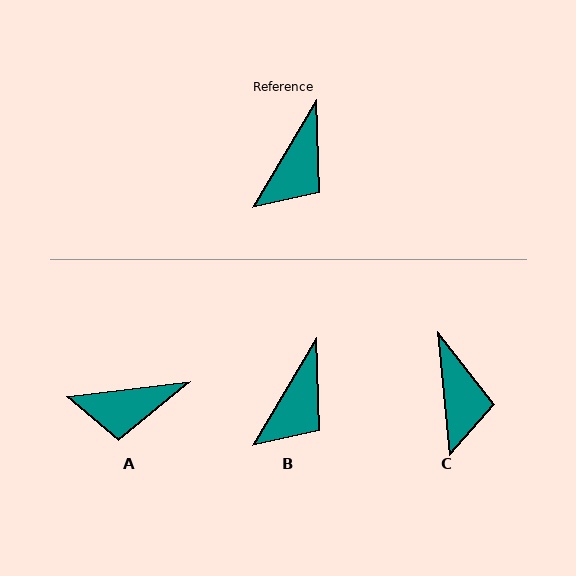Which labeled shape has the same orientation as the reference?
B.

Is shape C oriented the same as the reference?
No, it is off by about 36 degrees.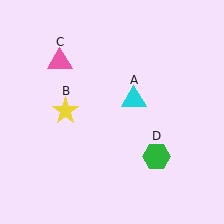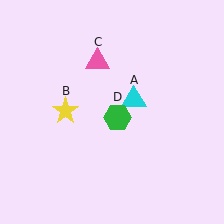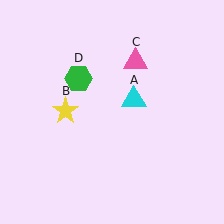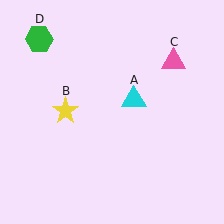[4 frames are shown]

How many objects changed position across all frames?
2 objects changed position: pink triangle (object C), green hexagon (object D).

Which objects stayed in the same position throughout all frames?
Cyan triangle (object A) and yellow star (object B) remained stationary.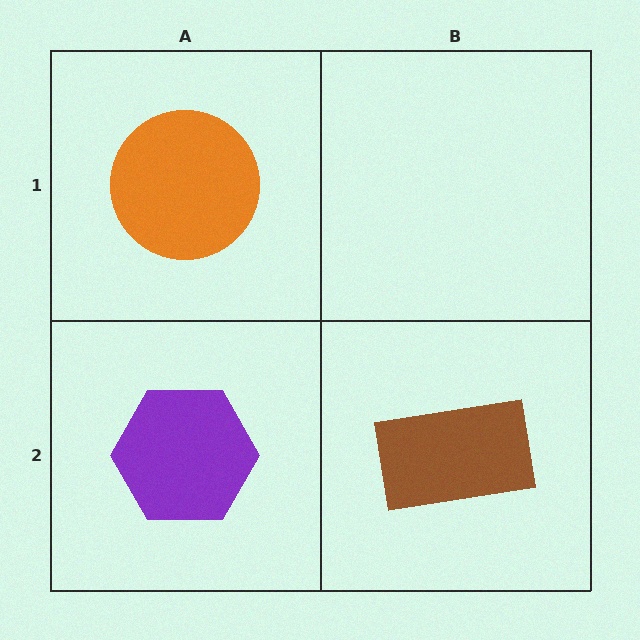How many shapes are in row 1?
1 shape.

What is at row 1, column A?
An orange circle.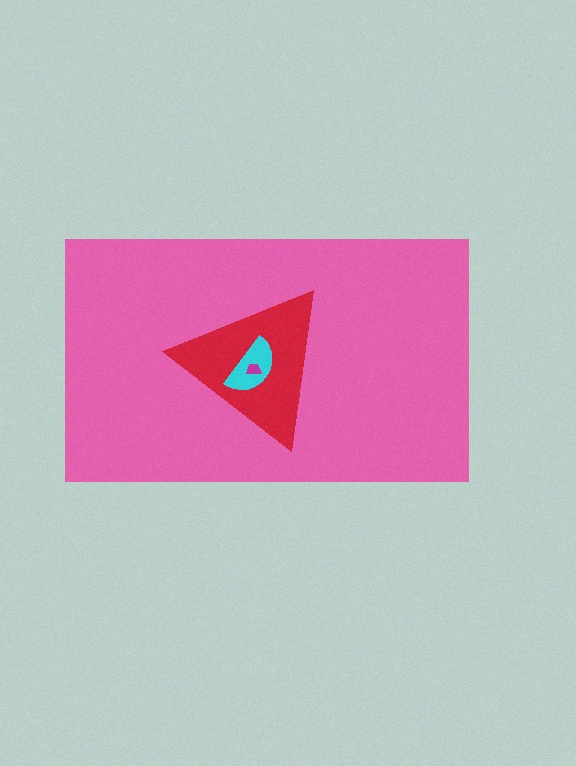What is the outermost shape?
The pink rectangle.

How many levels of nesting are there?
4.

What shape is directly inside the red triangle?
The cyan semicircle.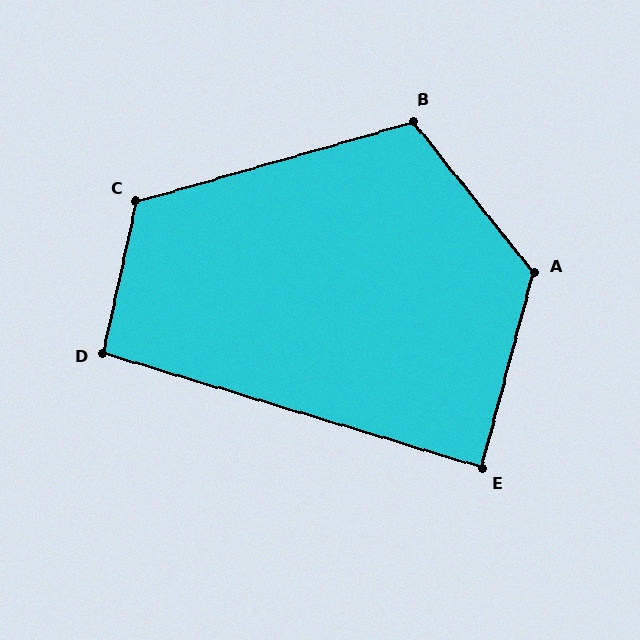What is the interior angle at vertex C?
Approximately 118 degrees (obtuse).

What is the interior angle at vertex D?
Approximately 95 degrees (approximately right).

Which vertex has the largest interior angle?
A, at approximately 126 degrees.